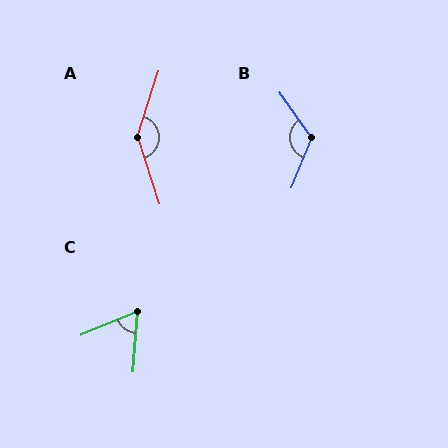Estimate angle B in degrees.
Approximately 122 degrees.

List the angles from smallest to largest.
C (63°), B (122°), A (144°).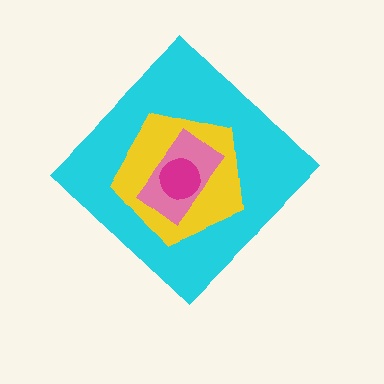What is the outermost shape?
The cyan diamond.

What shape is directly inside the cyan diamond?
The yellow pentagon.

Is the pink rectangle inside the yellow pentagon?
Yes.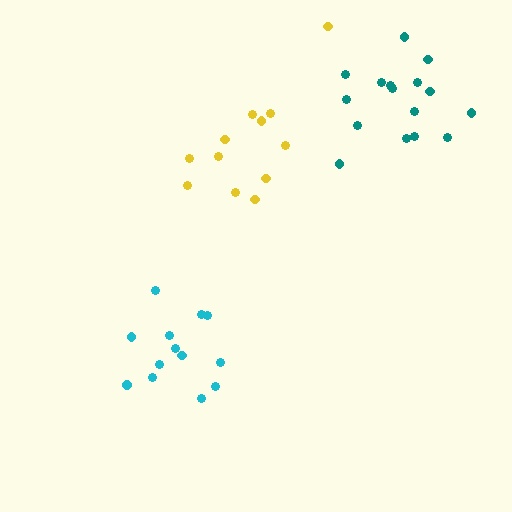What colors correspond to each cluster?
The clusters are colored: teal, yellow, cyan.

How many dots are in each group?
Group 1: 16 dots, Group 2: 12 dots, Group 3: 13 dots (41 total).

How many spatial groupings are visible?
There are 3 spatial groupings.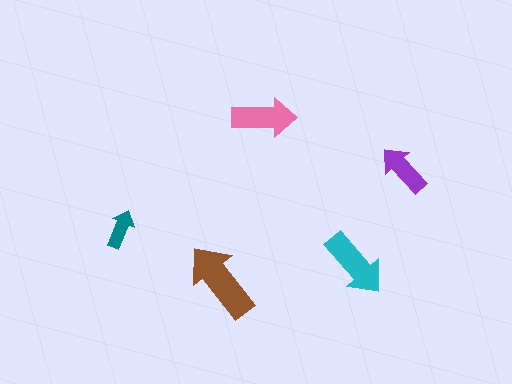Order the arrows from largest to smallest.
the brown one, the cyan one, the pink one, the purple one, the teal one.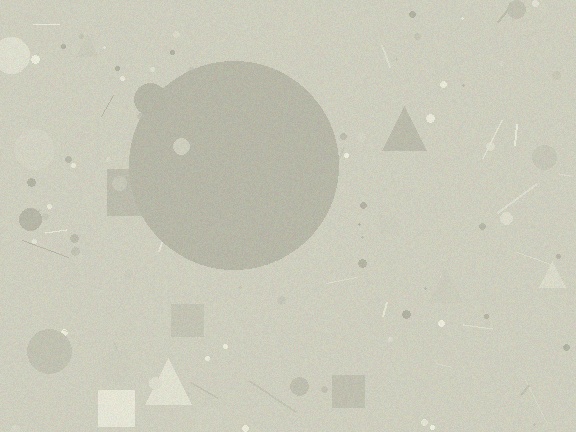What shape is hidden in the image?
A circle is hidden in the image.